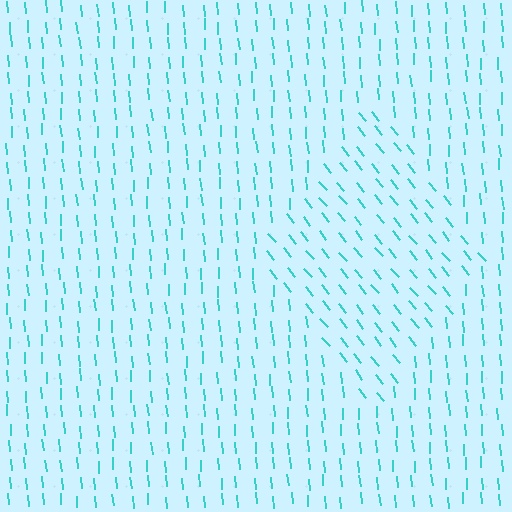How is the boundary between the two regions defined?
The boundary is defined purely by a change in line orientation (approximately 34 degrees difference). All lines are the same color and thickness.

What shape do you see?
I see a diamond.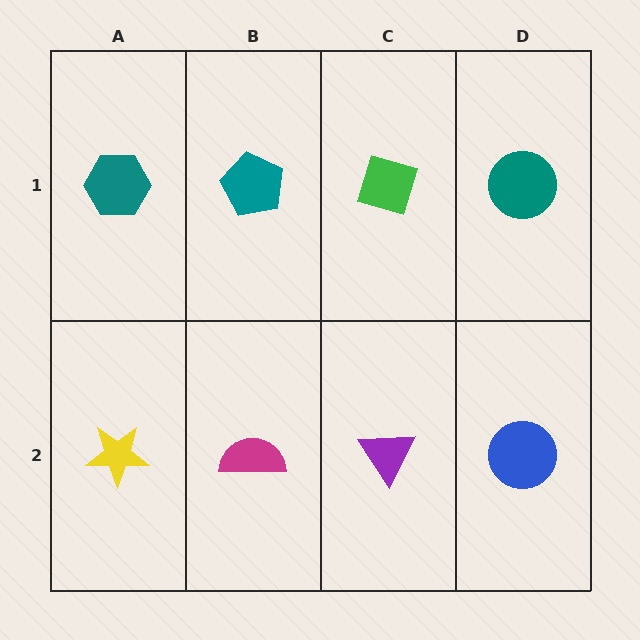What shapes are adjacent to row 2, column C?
A green diamond (row 1, column C), a magenta semicircle (row 2, column B), a blue circle (row 2, column D).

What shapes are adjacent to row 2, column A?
A teal hexagon (row 1, column A), a magenta semicircle (row 2, column B).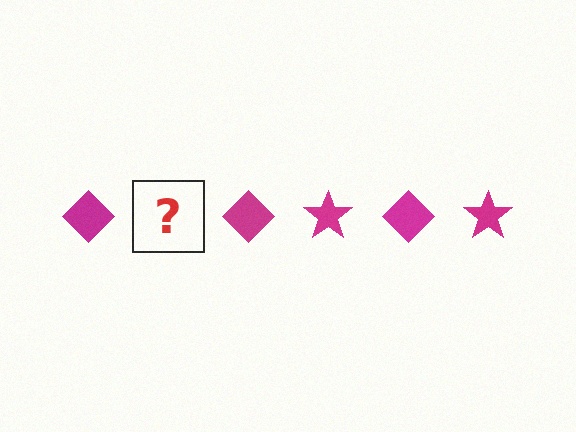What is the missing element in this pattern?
The missing element is a magenta star.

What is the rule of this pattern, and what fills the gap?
The rule is that the pattern cycles through diamond, star shapes in magenta. The gap should be filled with a magenta star.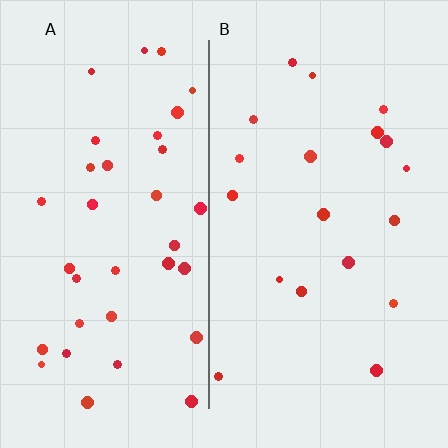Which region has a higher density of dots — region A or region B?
A (the left).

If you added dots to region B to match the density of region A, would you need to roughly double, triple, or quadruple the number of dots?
Approximately double.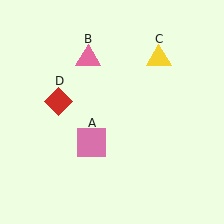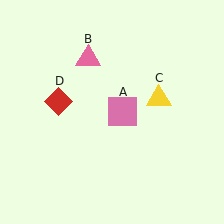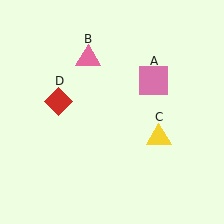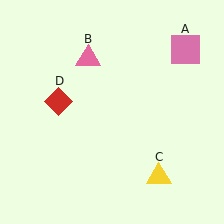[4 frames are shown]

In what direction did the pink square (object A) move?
The pink square (object A) moved up and to the right.